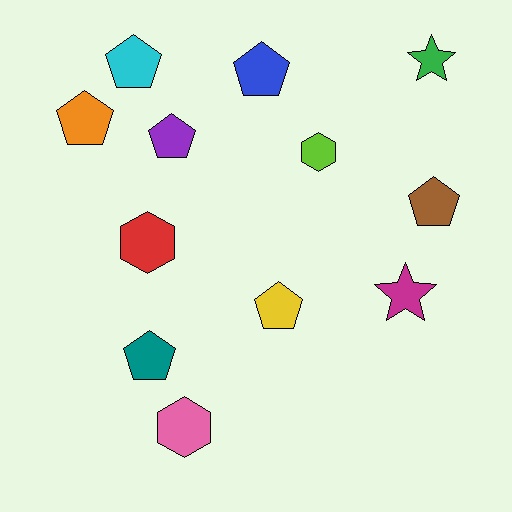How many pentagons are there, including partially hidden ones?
There are 7 pentagons.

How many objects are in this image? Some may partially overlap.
There are 12 objects.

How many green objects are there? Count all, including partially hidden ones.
There is 1 green object.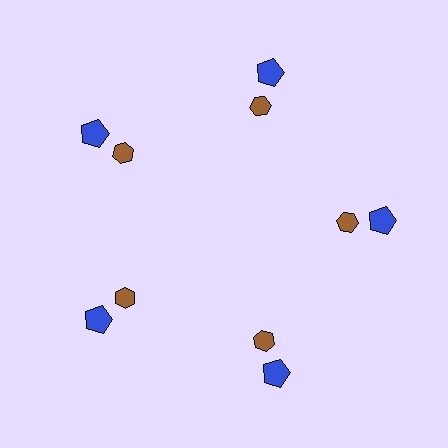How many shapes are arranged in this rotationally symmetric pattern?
There are 10 shapes, arranged in 5 groups of 2.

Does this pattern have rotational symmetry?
Yes, this pattern has 5-fold rotational symmetry. It looks the same after rotating 72 degrees around the center.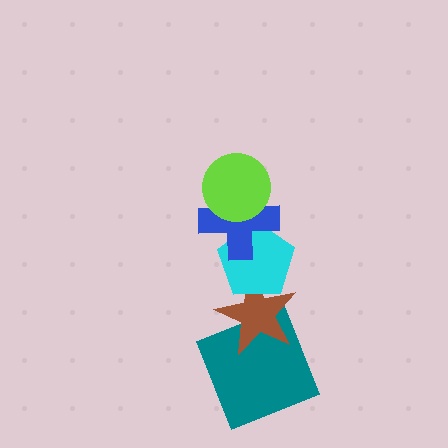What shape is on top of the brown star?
The cyan pentagon is on top of the brown star.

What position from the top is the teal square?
The teal square is 5th from the top.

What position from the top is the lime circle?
The lime circle is 1st from the top.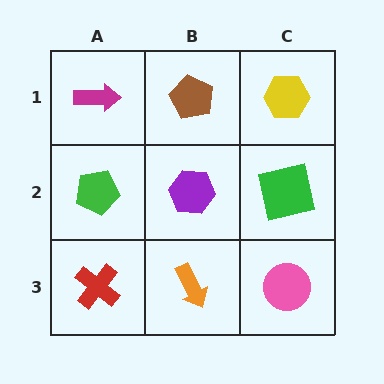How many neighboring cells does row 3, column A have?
2.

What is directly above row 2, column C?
A yellow hexagon.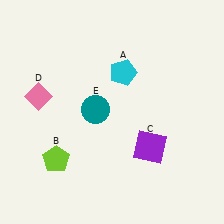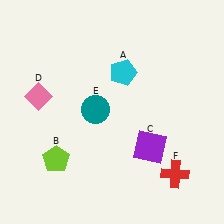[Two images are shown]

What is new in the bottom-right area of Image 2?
A red cross (F) was added in the bottom-right area of Image 2.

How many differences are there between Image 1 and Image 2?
There is 1 difference between the two images.